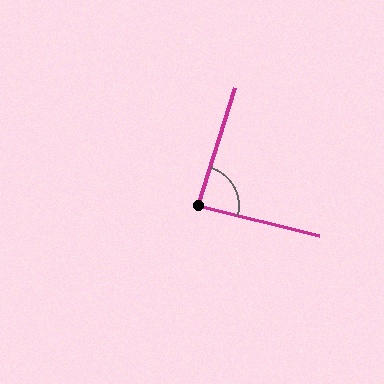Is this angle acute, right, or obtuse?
It is approximately a right angle.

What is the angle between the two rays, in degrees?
Approximately 87 degrees.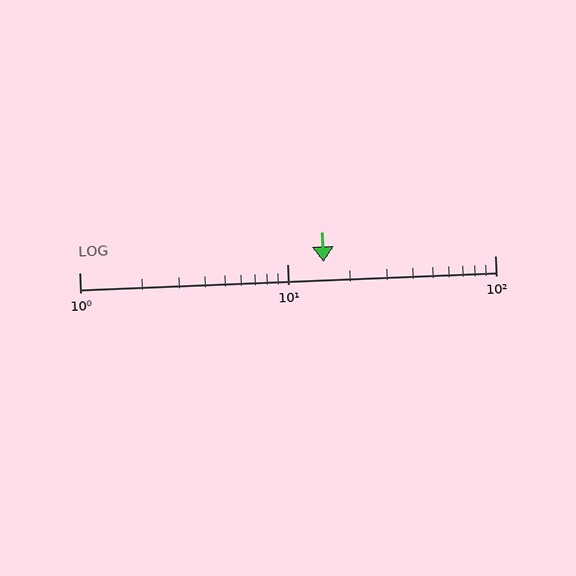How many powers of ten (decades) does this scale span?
The scale spans 2 decades, from 1 to 100.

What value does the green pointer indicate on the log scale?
The pointer indicates approximately 15.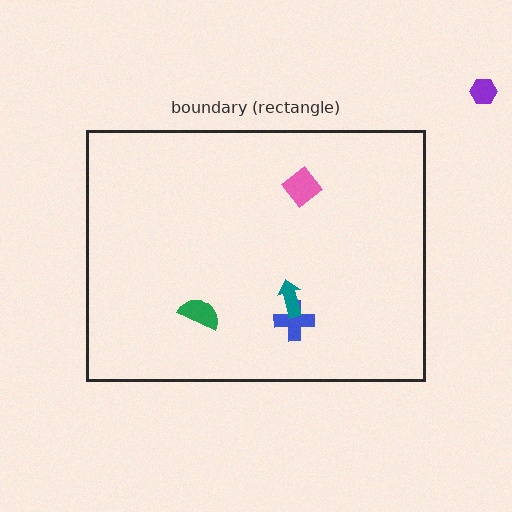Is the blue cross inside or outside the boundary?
Inside.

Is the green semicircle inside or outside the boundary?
Inside.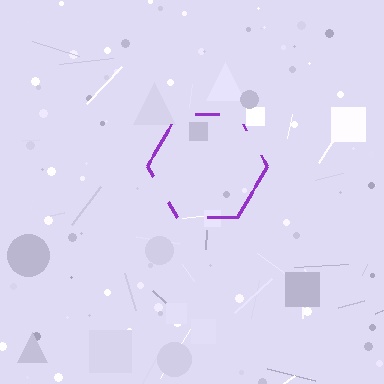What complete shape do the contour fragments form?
The contour fragments form a hexagon.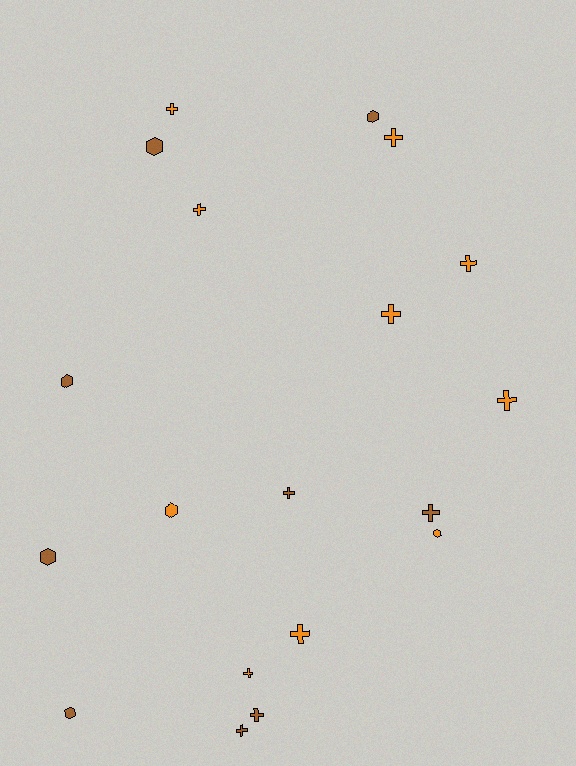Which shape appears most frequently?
Cross, with 12 objects.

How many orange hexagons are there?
There are 2 orange hexagons.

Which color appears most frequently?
Orange, with 10 objects.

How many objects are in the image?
There are 19 objects.